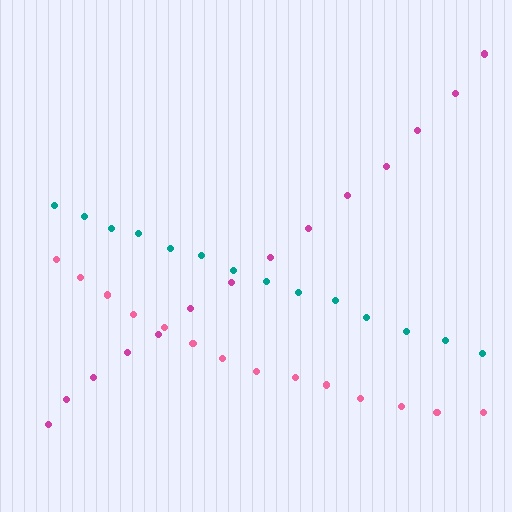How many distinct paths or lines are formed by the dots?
There are 3 distinct paths.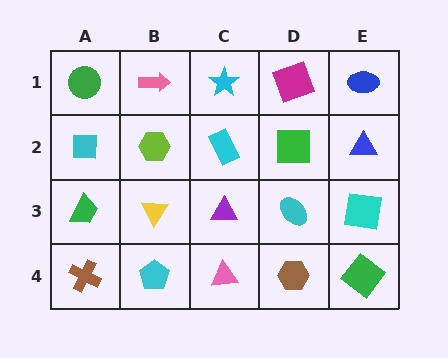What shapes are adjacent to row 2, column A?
A green circle (row 1, column A), a green trapezoid (row 3, column A), a lime hexagon (row 2, column B).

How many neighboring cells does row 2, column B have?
4.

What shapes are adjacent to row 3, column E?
A blue triangle (row 2, column E), a green diamond (row 4, column E), a cyan ellipse (row 3, column D).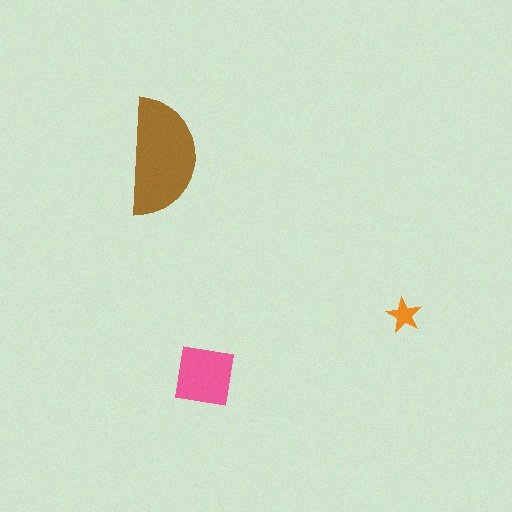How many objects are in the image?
There are 3 objects in the image.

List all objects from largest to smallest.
The brown semicircle, the pink square, the orange star.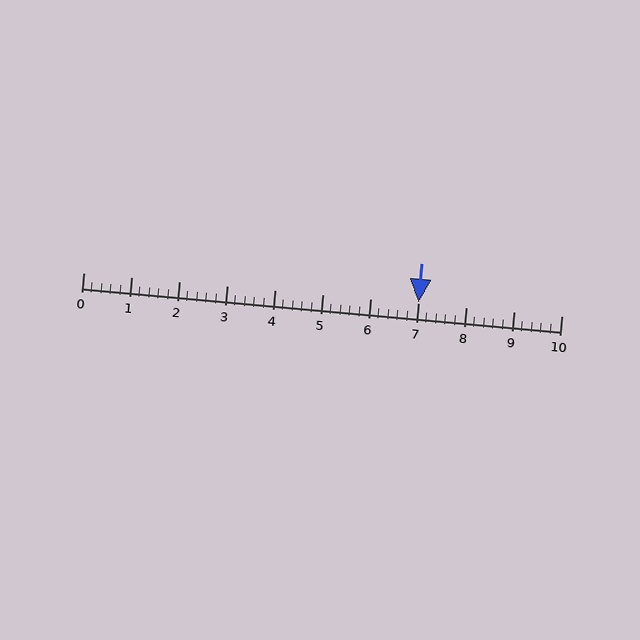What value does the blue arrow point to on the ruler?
The blue arrow points to approximately 7.0.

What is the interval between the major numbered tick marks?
The major tick marks are spaced 1 units apart.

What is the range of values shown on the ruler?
The ruler shows values from 0 to 10.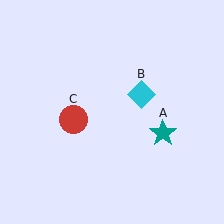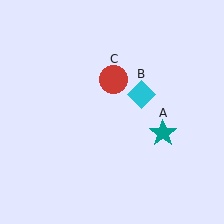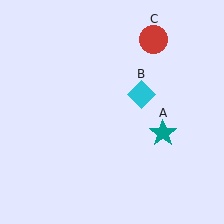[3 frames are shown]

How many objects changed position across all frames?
1 object changed position: red circle (object C).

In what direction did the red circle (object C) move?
The red circle (object C) moved up and to the right.